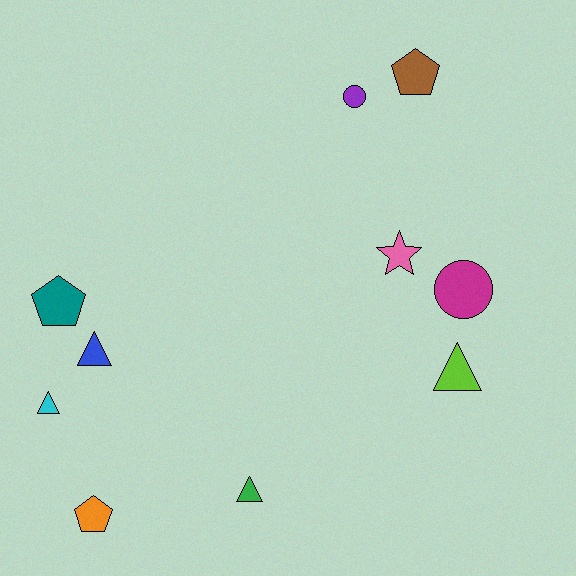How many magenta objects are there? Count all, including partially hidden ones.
There is 1 magenta object.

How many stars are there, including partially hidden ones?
There is 1 star.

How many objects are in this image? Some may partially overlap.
There are 10 objects.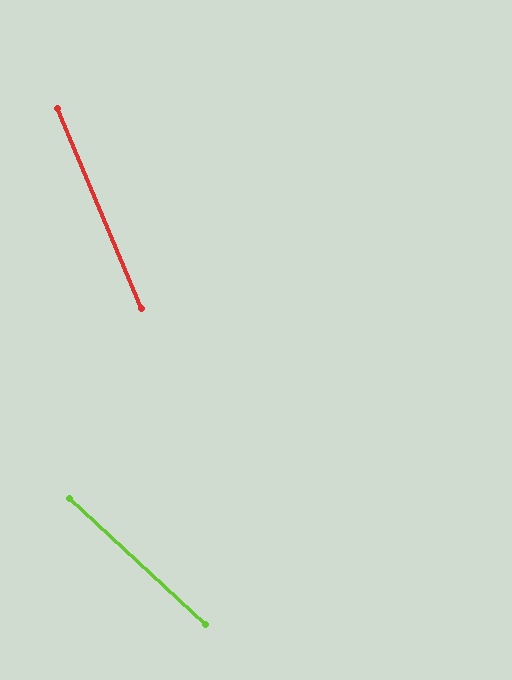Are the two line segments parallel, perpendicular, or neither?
Neither parallel nor perpendicular — they differ by about 24°.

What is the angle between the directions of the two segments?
Approximately 24 degrees.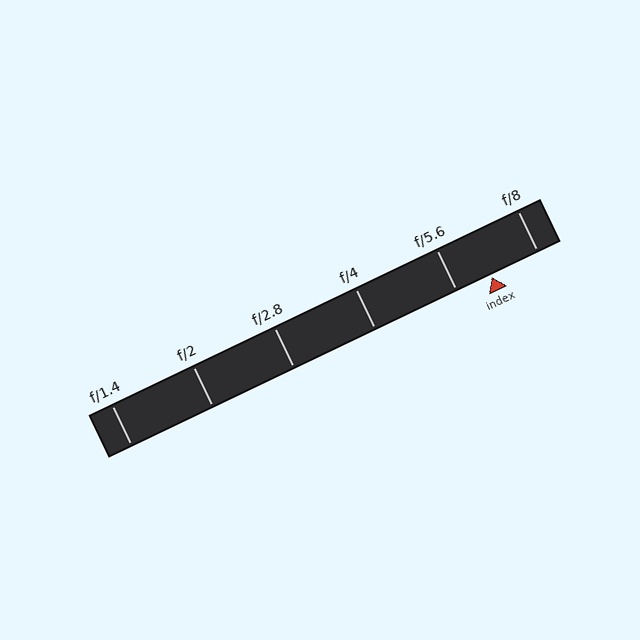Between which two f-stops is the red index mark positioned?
The index mark is between f/5.6 and f/8.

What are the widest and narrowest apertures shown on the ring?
The widest aperture shown is f/1.4 and the narrowest is f/8.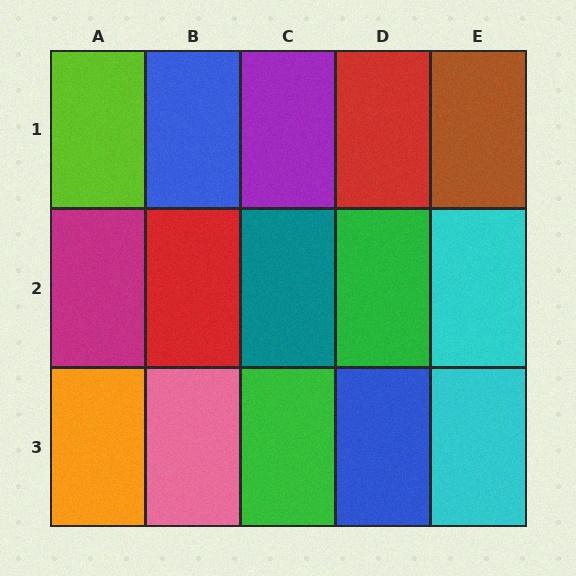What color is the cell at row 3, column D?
Blue.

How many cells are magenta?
1 cell is magenta.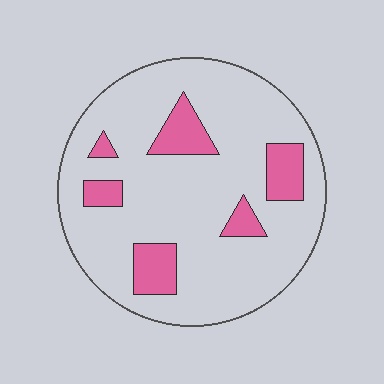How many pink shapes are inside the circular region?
6.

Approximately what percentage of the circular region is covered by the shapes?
Approximately 15%.